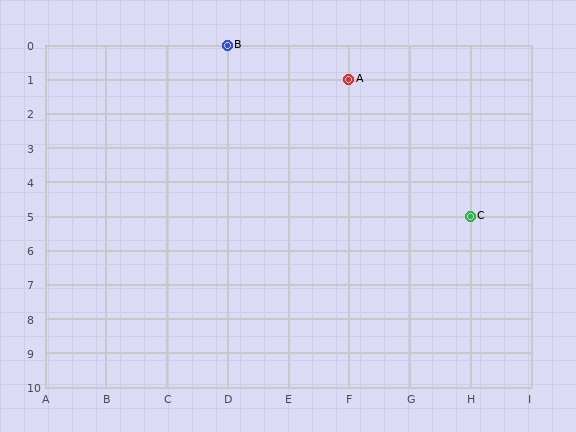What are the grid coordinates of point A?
Point A is at grid coordinates (F, 1).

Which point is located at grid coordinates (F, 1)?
Point A is at (F, 1).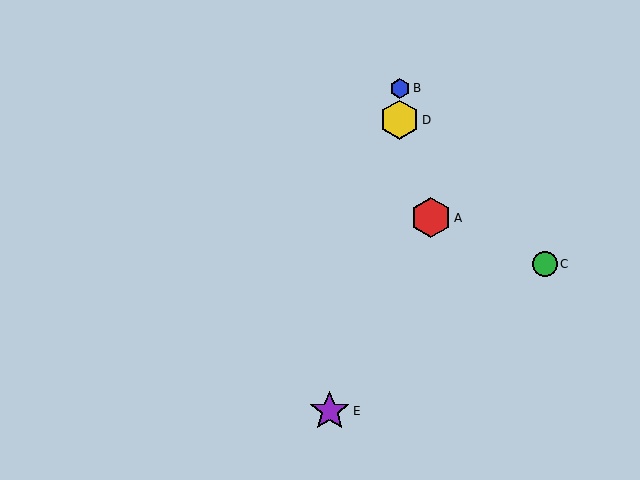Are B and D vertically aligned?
Yes, both are at x≈400.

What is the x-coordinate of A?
Object A is at x≈431.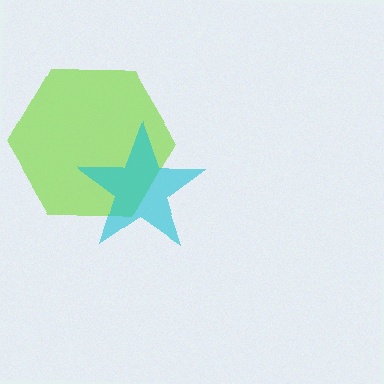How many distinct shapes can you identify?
There are 2 distinct shapes: a lime hexagon, a cyan star.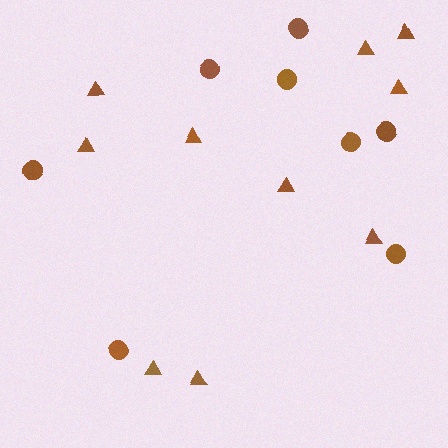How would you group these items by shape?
There are 2 groups: one group of circles (8) and one group of triangles (10).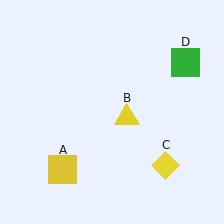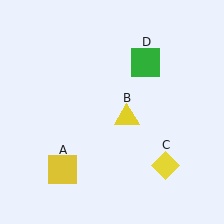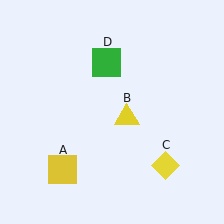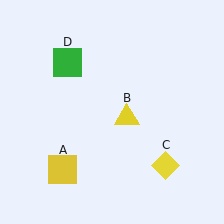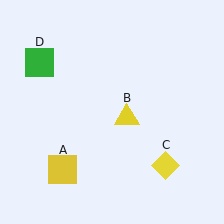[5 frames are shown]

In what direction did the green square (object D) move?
The green square (object D) moved left.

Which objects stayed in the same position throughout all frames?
Yellow square (object A) and yellow triangle (object B) and yellow diamond (object C) remained stationary.